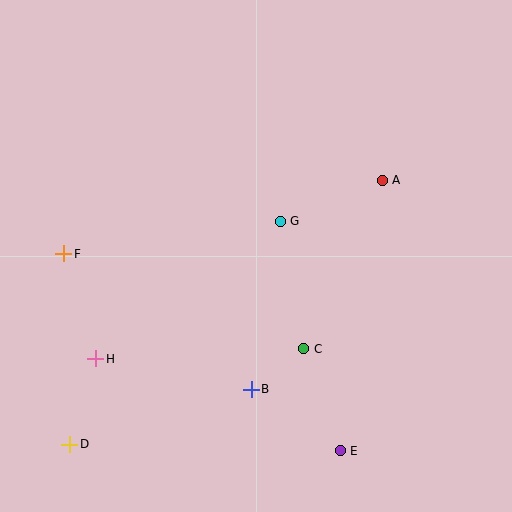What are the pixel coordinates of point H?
Point H is at (96, 359).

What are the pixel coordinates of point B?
Point B is at (251, 389).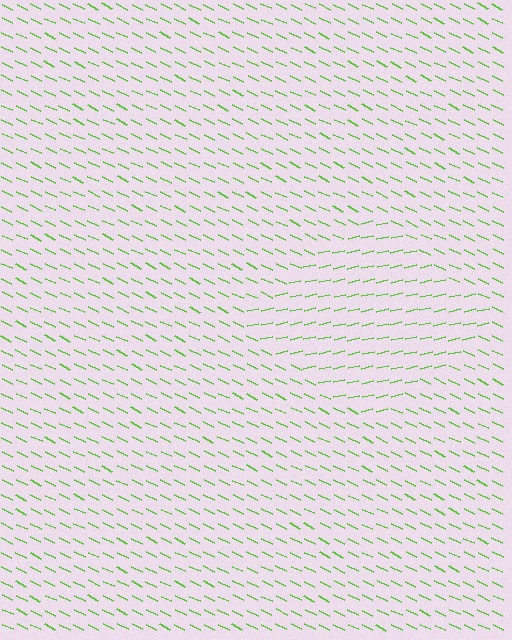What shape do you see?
I see a diamond.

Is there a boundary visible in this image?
Yes, there is a texture boundary formed by a change in line orientation.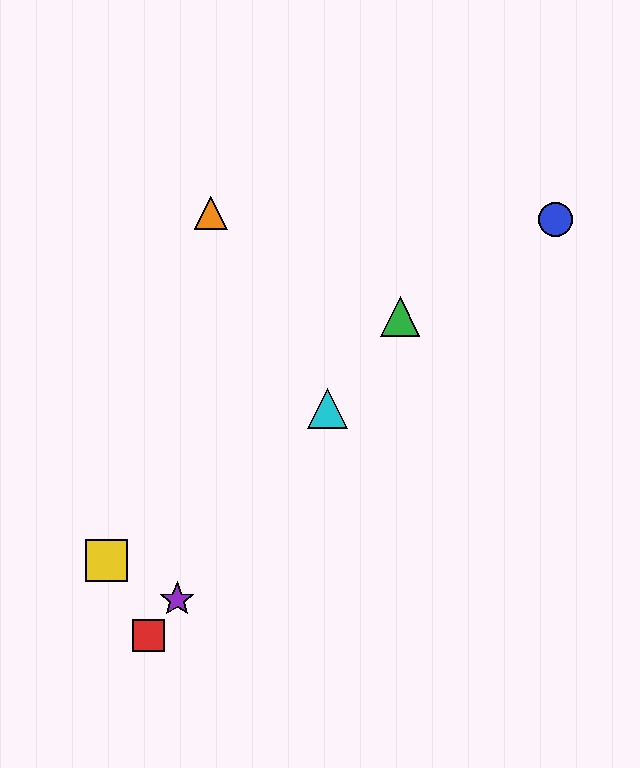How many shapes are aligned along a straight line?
4 shapes (the red square, the green triangle, the purple star, the cyan triangle) are aligned along a straight line.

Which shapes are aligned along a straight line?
The red square, the green triangle, the purple star, the cyan triangle are aligned along a straight line.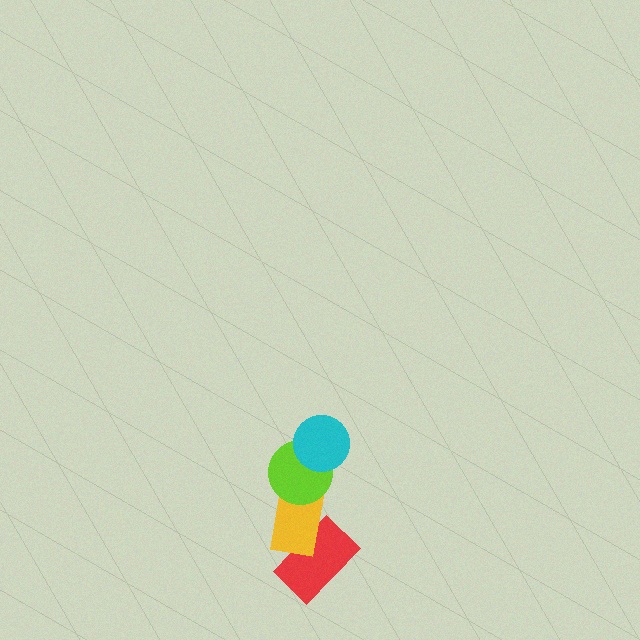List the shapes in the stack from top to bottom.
From top to bottom: the cyan circle, the lime circle, the yellow rectangle, the red rectangle.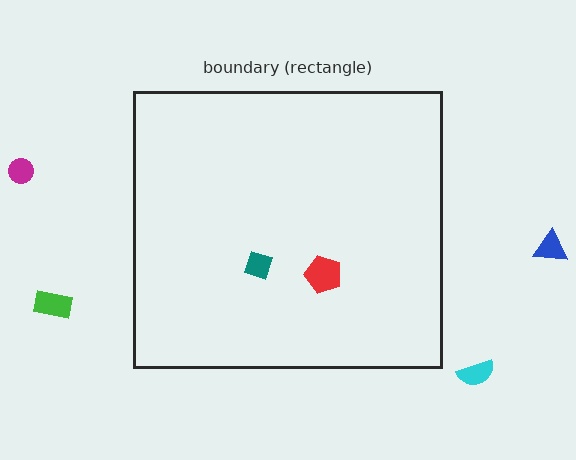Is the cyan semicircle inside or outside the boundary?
Outside.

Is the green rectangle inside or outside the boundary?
Outside.